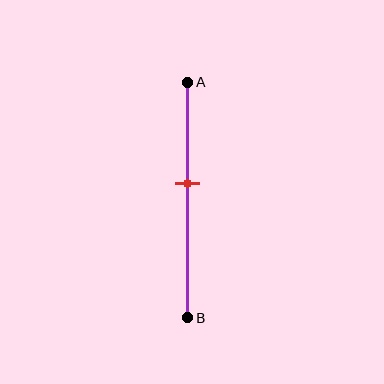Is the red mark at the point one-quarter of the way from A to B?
No, the mark is at about 45% from A, not at the 25% one-quarter point.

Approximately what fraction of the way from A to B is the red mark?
The red mark is approximately 45% of the way from A to B.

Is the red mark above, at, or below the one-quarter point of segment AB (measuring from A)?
The red mark is below the one-quarter point of segment AB.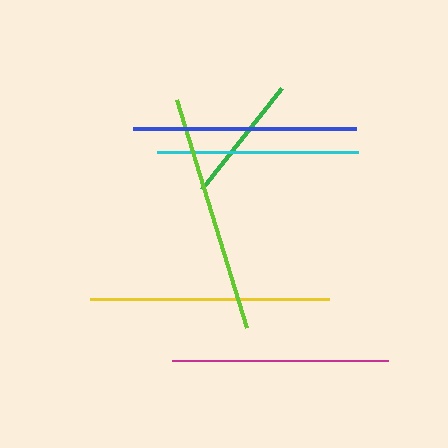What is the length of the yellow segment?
The yellow segment is approximately 239 pixels long.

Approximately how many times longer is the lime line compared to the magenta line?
The lime line is approximately 1.1 times the length of the magenta line.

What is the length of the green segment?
The green segment is approximately 129 pixels long.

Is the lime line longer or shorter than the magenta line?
The lime line is longer than the magenta line.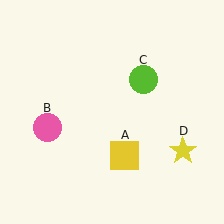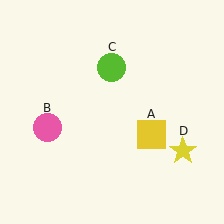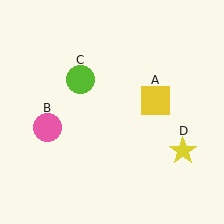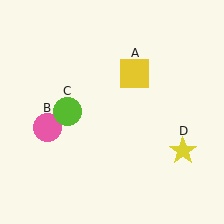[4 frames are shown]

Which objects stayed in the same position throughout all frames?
Pink circle (object B) and yellow star (object D) remained stationary.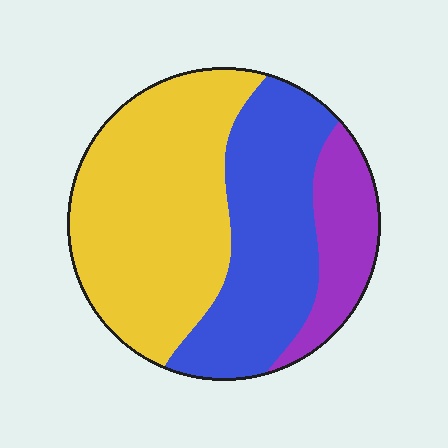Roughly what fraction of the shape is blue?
Blue takes up about three eighths (3/8) of the shape.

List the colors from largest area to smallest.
From largest to smallest: yellow, blue, purple.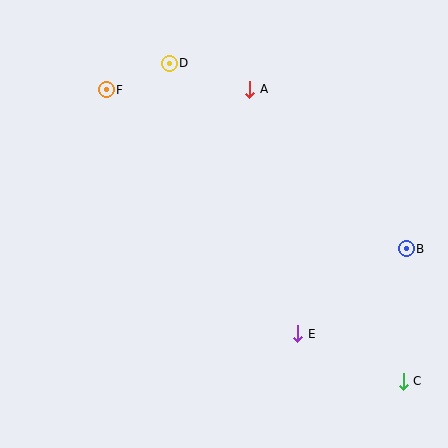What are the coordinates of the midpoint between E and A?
The midpoint between E and A is at (274, 211).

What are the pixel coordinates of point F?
Point F is at (106, 90).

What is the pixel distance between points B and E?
The distance between B and E is 138 pixels.